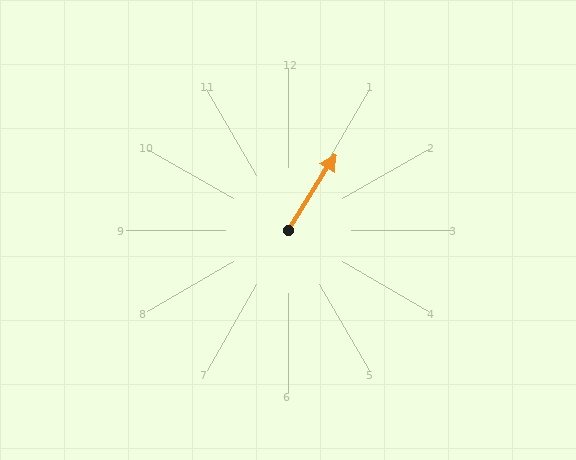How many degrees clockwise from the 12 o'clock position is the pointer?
Approximately 32 degrees.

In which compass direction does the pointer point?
Northeast.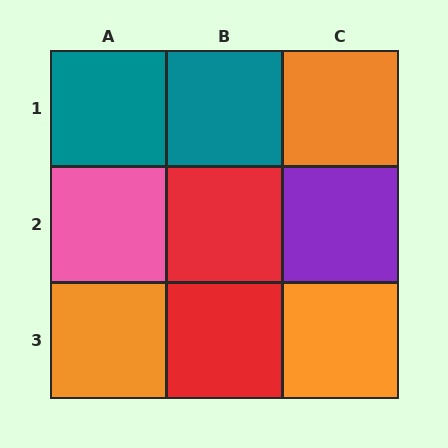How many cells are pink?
1 cell is pink.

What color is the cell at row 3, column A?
Orange.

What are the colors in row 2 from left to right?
Pink, red, purple.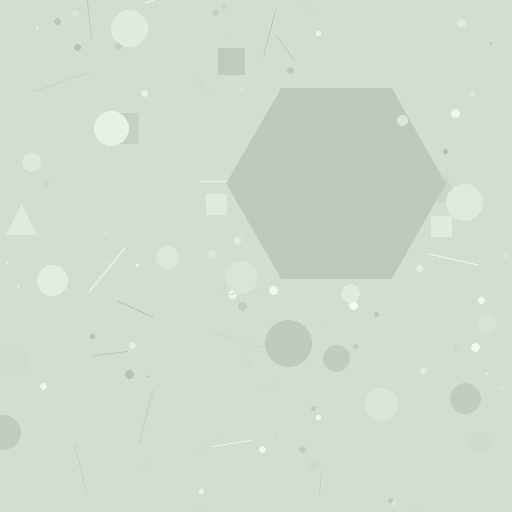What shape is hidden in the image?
A hexagon is hidden in the image.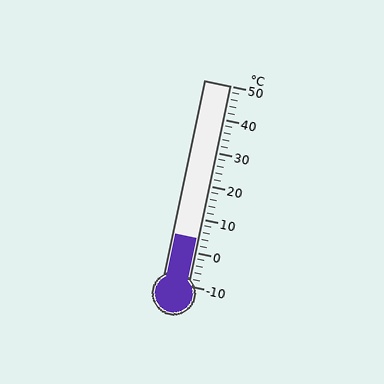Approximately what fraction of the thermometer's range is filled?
The thermometer is filled to approximately 25% of its range.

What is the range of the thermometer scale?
The thermometer scale ranges from -10°C to 50°C.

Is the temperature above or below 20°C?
The temperature is below 20°C.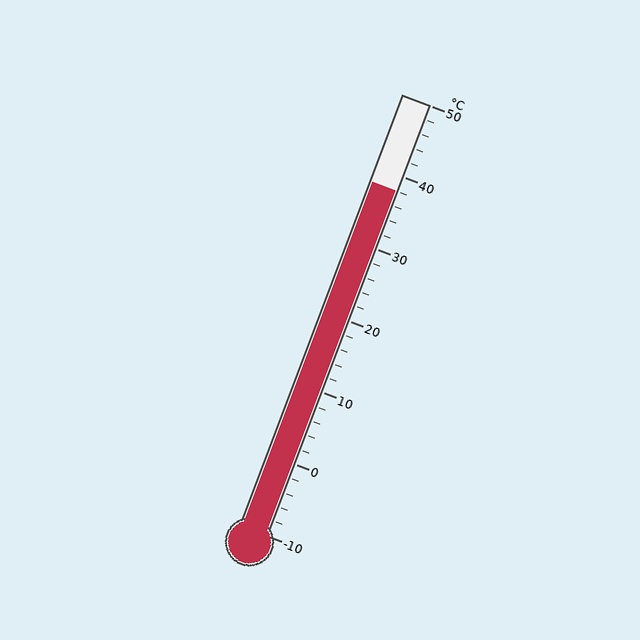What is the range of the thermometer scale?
The thermometer scale ranges from -10°C to 50°C.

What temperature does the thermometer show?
The thermometer shows approximately 38°C.